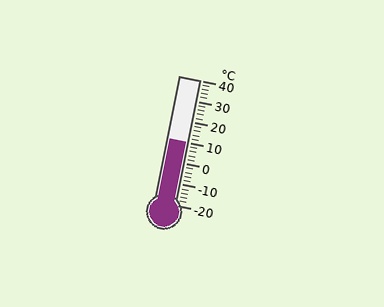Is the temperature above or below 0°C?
The temperature is above 0°C.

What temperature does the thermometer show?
The thermometer shows approximately 10°C.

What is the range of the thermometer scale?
The thermometer scale ranges from -20°C to 40°C.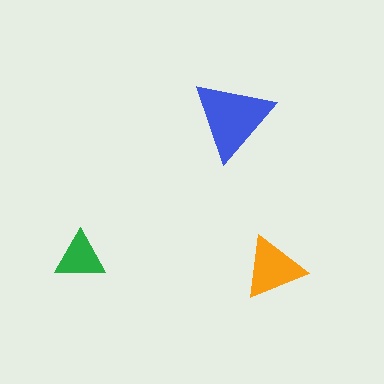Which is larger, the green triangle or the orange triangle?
The orange one.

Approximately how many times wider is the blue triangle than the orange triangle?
About 1.5 times wider.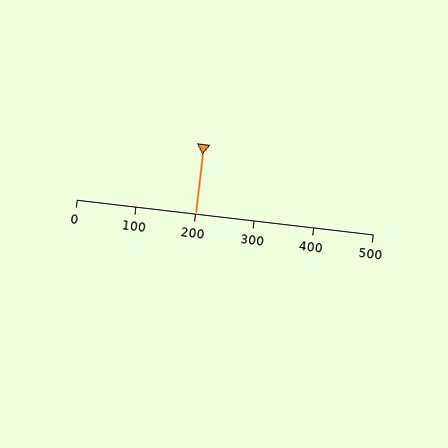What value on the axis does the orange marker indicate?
The marker indicates approximately 200.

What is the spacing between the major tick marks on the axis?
The major ticks are spaced 100 apart.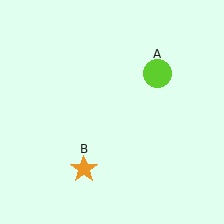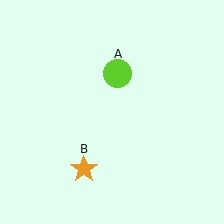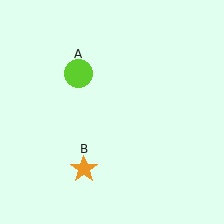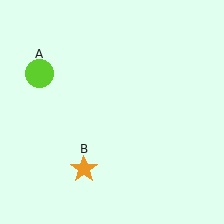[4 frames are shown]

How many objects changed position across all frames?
1 object changed position: lime circle (object A).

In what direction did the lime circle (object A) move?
The lime circle (object A) moved left.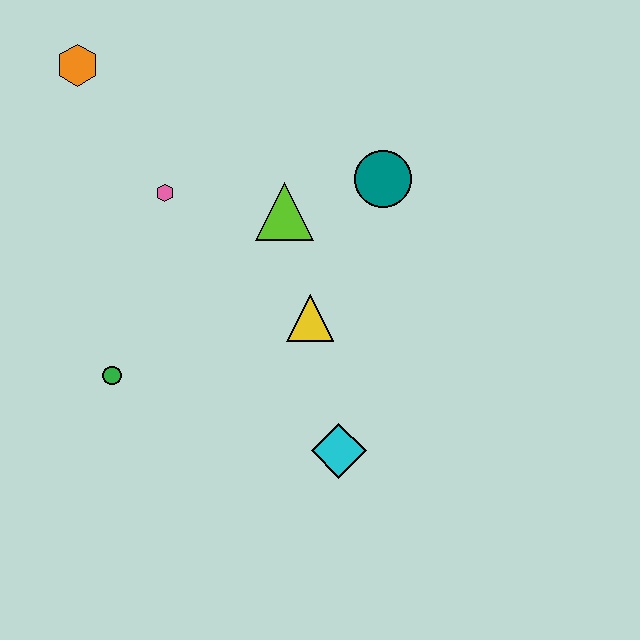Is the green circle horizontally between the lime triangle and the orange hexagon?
Yes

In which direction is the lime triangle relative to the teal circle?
The lime triangle is to the left of the teal circle.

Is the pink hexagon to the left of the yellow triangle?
Yes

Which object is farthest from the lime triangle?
The orange hexagon is farthest from the lime triangle.